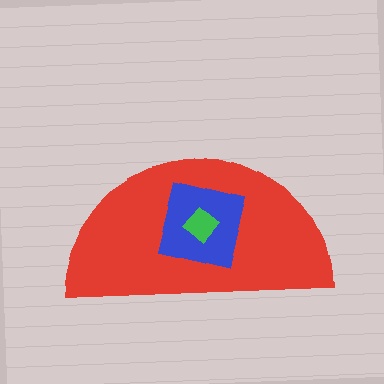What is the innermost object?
The green diamond.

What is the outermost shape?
The red semicircle.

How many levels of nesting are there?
3.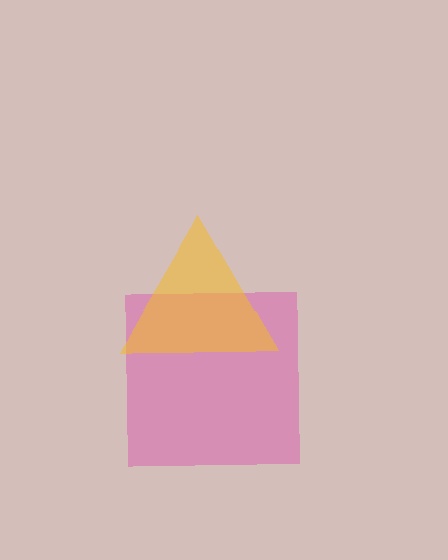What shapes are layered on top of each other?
The layered shapes are: a pink square, a yellow triangle.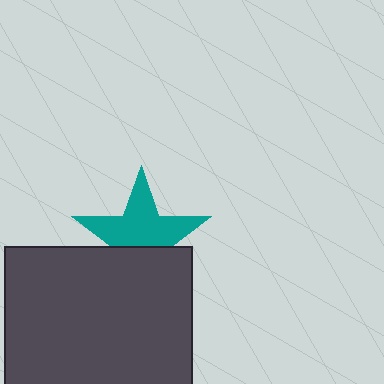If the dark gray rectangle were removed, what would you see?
You would see the complete teal star.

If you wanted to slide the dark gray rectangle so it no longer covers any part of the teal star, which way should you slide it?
Slide it down — that is the most direct way to separate the two shapes.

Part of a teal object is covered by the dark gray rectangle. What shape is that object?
It is a star.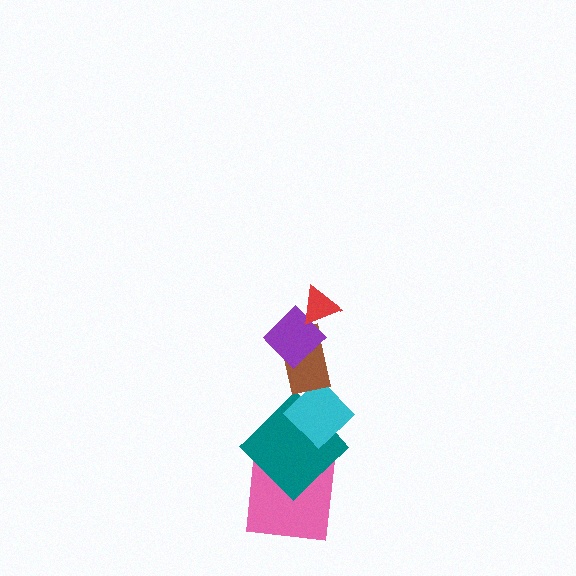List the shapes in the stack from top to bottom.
From top to bottom: the red triangle, the purple diamond, the brown rectangle, the cyan diamond, the teal diamond, the pink square.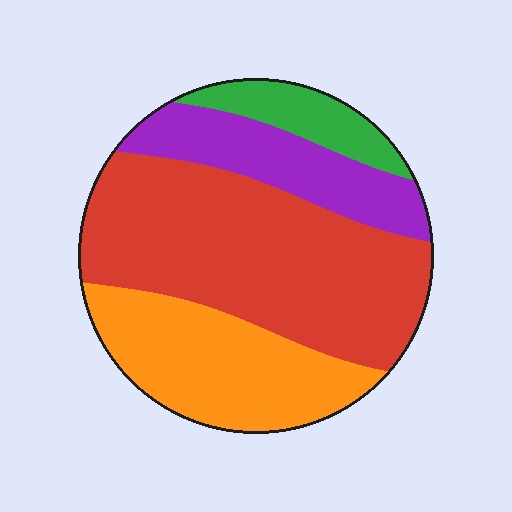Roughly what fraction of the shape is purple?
Purple covers about 15% of the shape.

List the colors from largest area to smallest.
From largest to smallest: red, orange, purple, green.